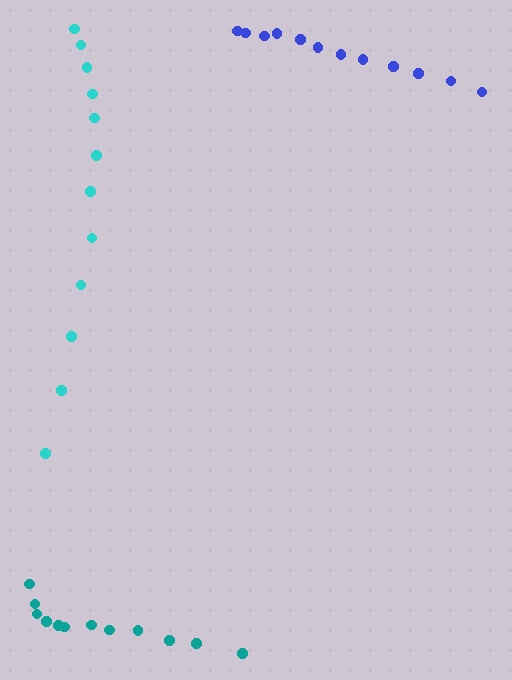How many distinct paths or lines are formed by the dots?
There are 3 distinct paths.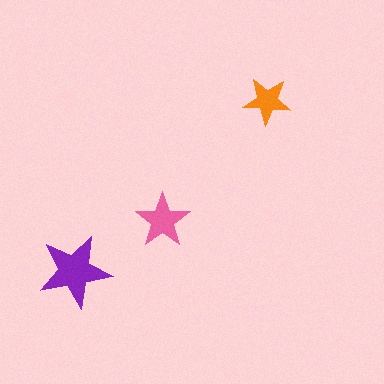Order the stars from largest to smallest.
the purple one, the pink one, the orange one.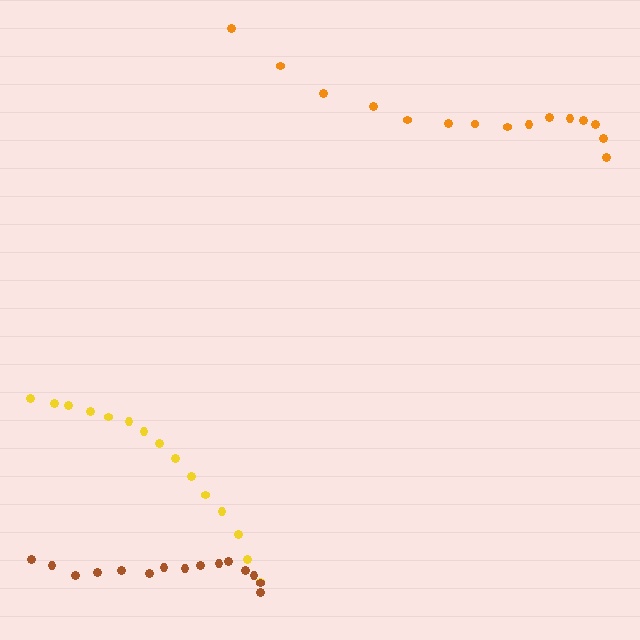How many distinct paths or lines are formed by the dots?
There are 3 distinct paths.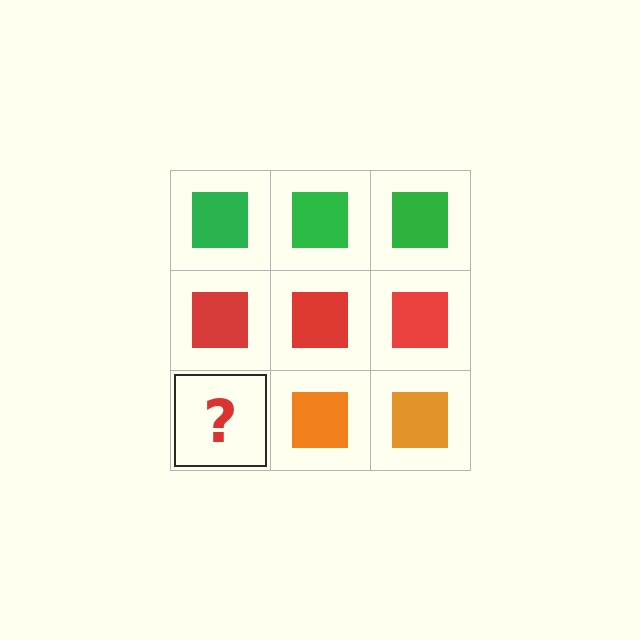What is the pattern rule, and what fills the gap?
The rule is that each row has a consistent color. The gap should be filled with an orange square.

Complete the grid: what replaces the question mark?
The question mark should be replaced with an orange square.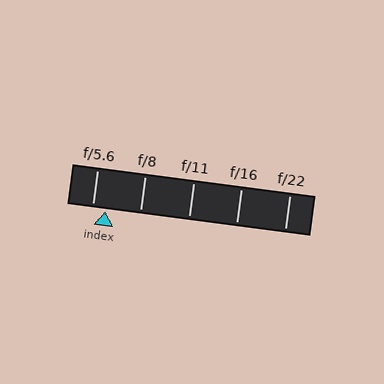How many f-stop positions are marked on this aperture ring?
There are 5 f-stop positions marked.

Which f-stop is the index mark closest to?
The index mark is closest to f/5.6.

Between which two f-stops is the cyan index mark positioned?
The index mark is between f/5.6 and f/8.